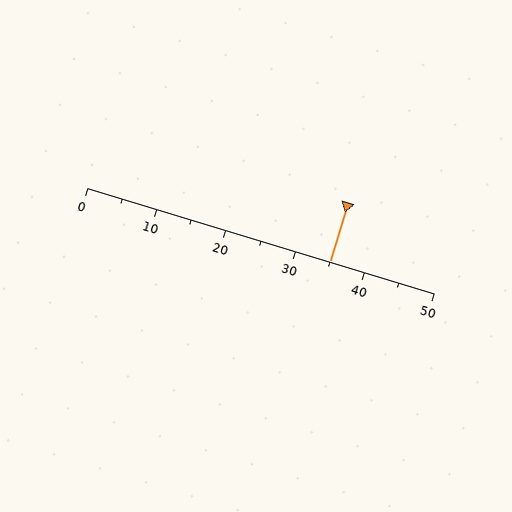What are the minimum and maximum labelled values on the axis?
The axis runs from 0 to 50.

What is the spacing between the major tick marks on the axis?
The major ticks are spaced 10 apart.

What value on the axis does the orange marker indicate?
The marker indicates approximately 35.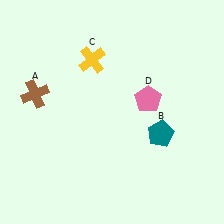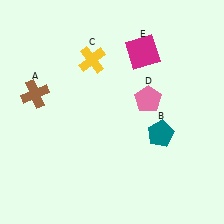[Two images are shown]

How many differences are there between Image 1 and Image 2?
There is 1 difference between the two images.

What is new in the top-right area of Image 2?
A magenta square (E) was added in the top-right area of Image 2.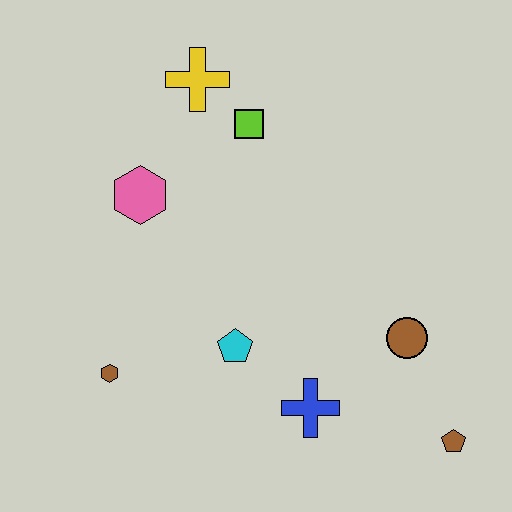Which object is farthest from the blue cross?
The yellow cross is farthest from the blue cross.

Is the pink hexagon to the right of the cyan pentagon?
No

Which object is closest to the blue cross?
The cyan pentagon is closest to the blue cross.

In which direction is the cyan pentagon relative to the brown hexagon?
The cyan pentagon is to the right of the brown hexagon.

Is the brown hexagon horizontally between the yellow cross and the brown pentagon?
No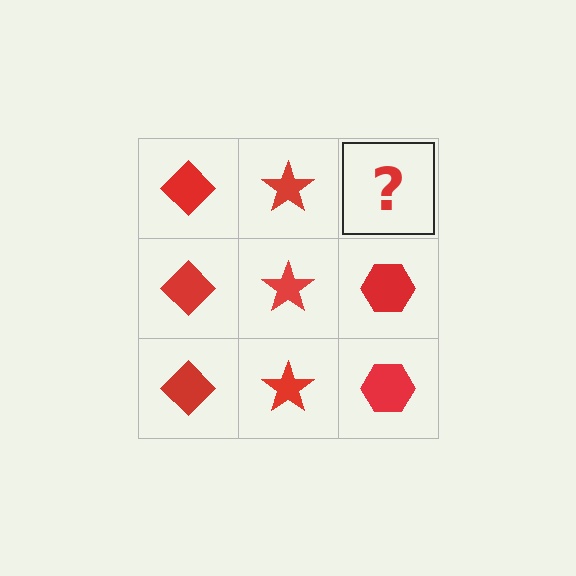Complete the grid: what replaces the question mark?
The question mark should be replaced with a red hexagon.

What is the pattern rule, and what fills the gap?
The rule is that each column has a consistent shape. The gap should be filled with a red hexagon.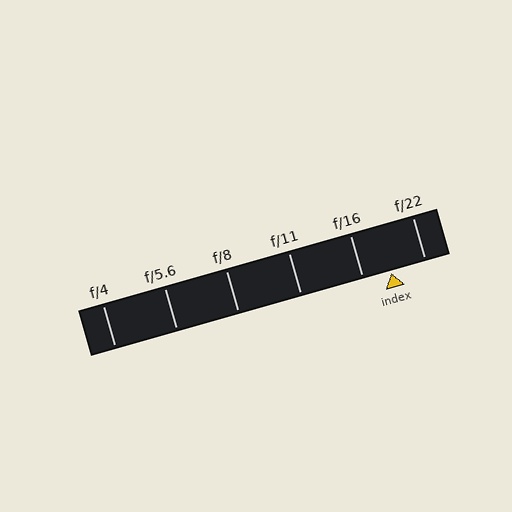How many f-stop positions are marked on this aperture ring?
There are 6 f-stop positions marked.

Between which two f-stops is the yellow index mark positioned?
The index mark is between f/16 and f/22.